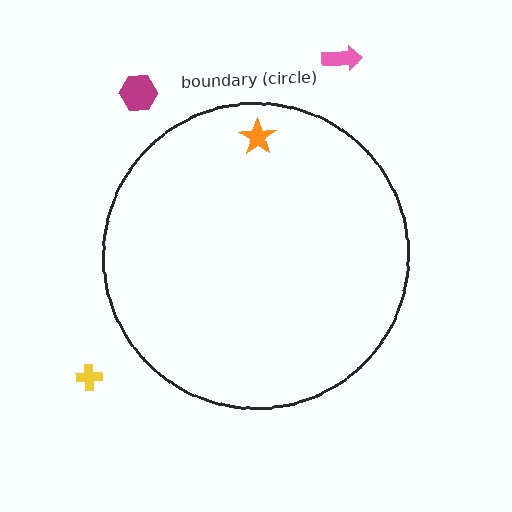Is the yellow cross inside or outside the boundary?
Outside.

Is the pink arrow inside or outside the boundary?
Outside.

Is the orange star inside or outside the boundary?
Inside.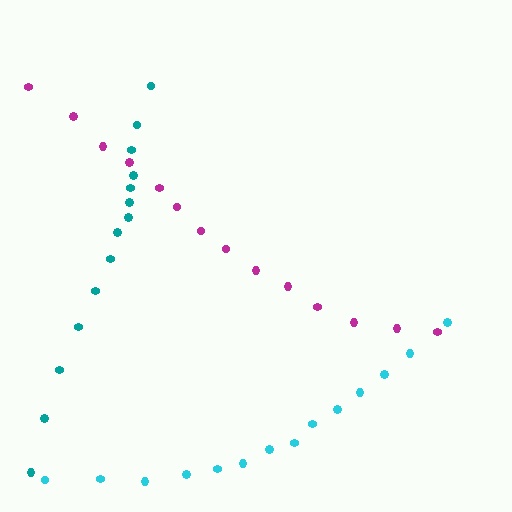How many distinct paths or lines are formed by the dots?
There are 3 distinct paths.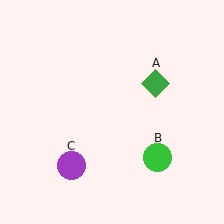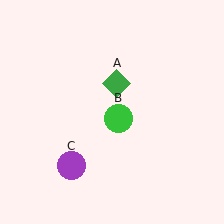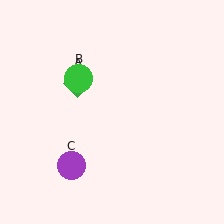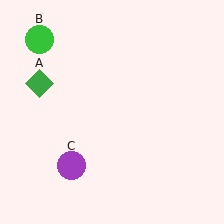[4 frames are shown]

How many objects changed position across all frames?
2 objects changed position: green diamond (object A), green circle (object B).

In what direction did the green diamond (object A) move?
The green diamond (object A) moved left.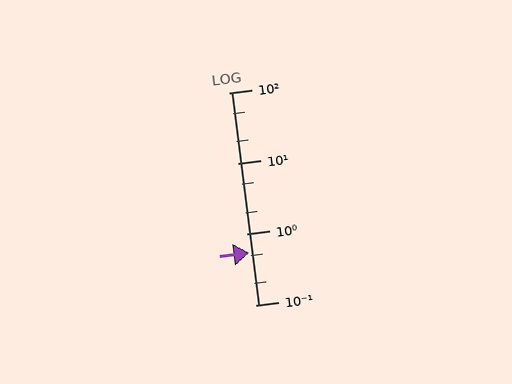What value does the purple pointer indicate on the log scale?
The pointer indicates approximately 0.54.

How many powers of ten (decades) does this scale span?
The scale spans 3 decades, from 0.1 to 100.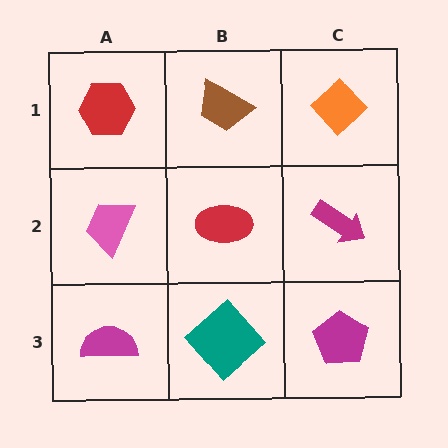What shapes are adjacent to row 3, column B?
A red ellipse (row 2, column B), a magenta semicircle (row 3, column A), a magenta pentagon (row 3, column C).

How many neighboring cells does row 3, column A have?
2.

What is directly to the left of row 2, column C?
A red ellipse.